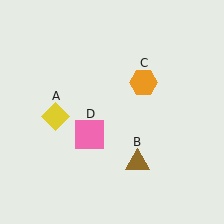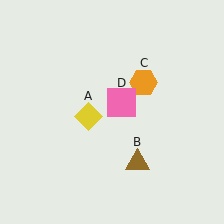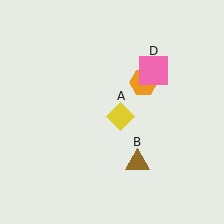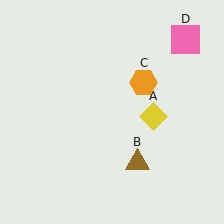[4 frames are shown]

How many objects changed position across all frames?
2 objects changed position: yellow diamond (object A), pink square (object D).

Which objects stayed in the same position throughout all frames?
Brown triangle (object B) and orange hexagon (object C) remained stationary.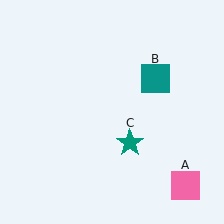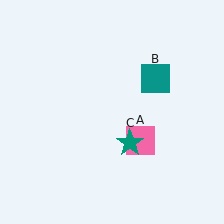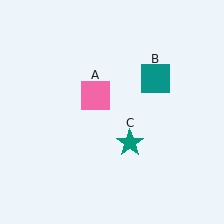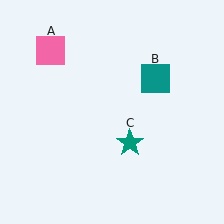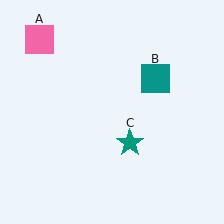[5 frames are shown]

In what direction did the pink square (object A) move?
The pink square (object A) moved up and to the left.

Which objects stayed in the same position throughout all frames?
Teal square (object B) and teal star (object C) remained stationary.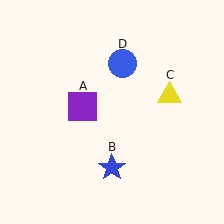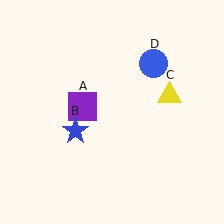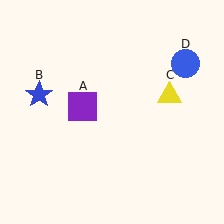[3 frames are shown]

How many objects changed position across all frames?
2 objects changed position: blue star (object B), blue circle (object D).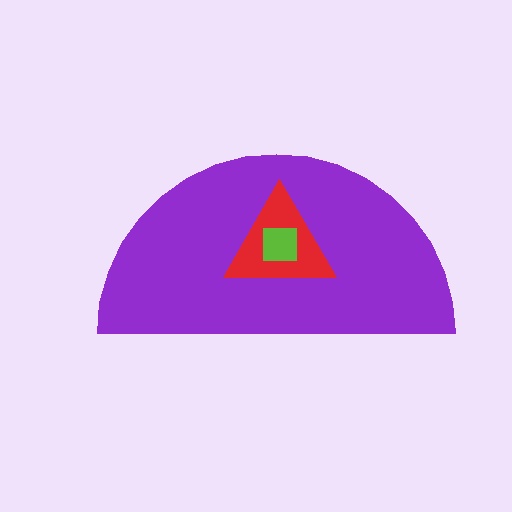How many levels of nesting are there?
3.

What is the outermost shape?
The purple semicircle.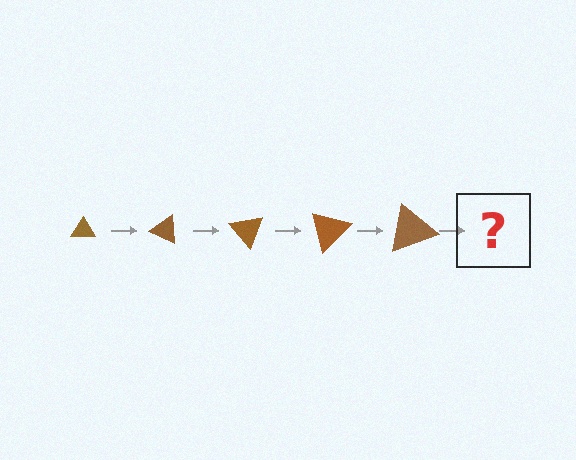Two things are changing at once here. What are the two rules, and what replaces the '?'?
The two rules are that the triangle grows larger each step and it rotates 25 degrees each step. The '?' should be a triangle, larger than the previous one and rotated 125 degrees from the start.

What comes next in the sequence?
The next element should be a triangle, larger than the previous one and rotated 125 degrees from the start.